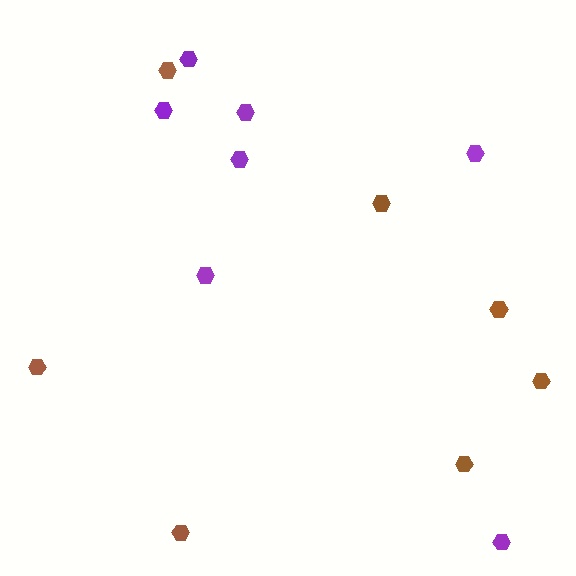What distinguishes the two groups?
There are 2 groups: one group of brown hexagons (7) and one group of purple hexagons (7).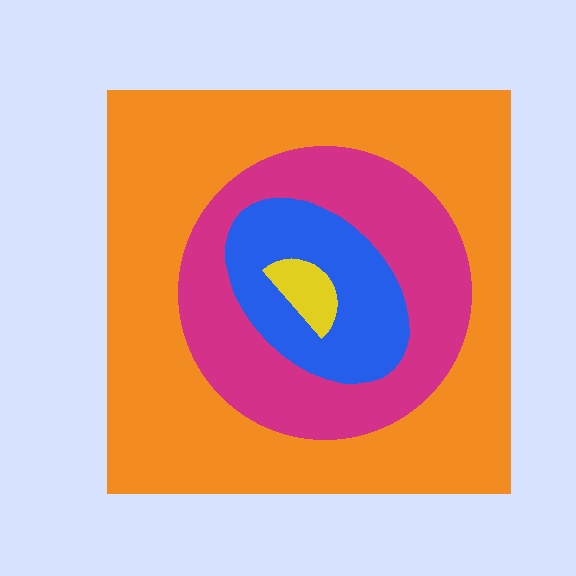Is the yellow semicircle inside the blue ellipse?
Yes.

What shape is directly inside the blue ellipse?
The yellow semicircle.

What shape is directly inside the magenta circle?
The blue ellipse.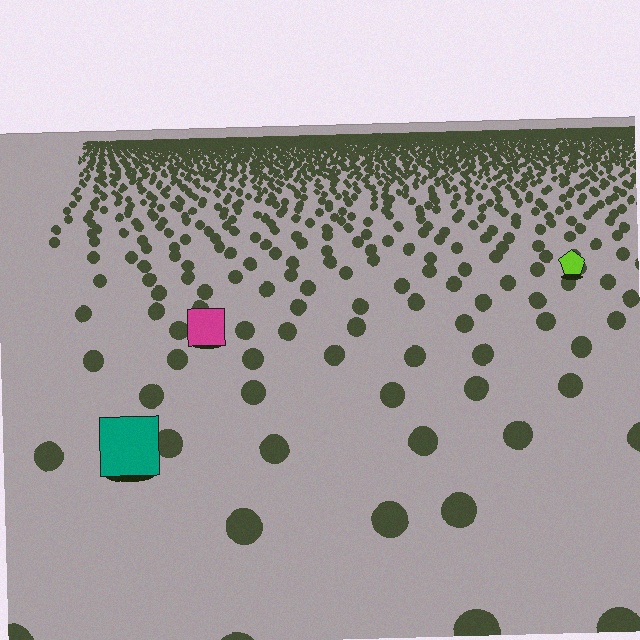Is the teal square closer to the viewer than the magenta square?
Yes. The teal square is closer — you can tell from the texture gradient: the ground texture is coarser near it.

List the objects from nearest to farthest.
From nearest to farthest: the teal square, the magenta square, the lime pentagon.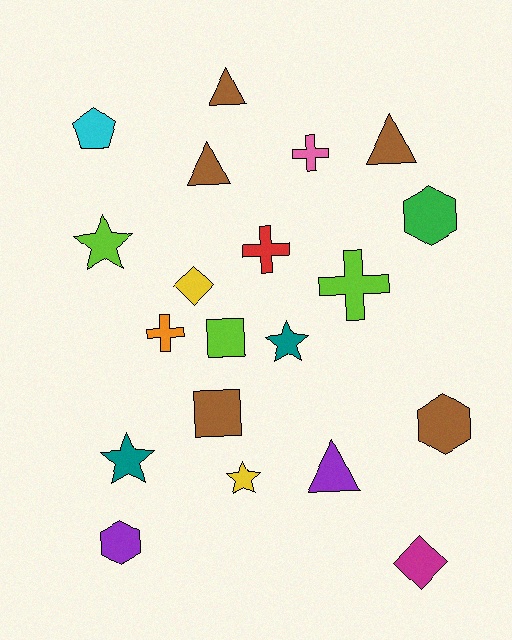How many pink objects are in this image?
There is 1 pink object.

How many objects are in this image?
There are 20 objects.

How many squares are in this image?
There are 2 squares.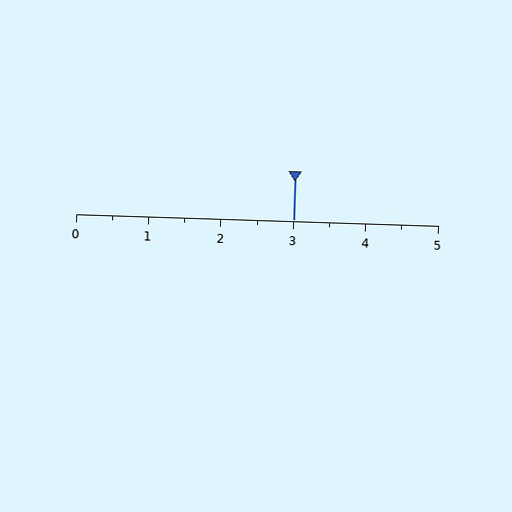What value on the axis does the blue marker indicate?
The marker indicates approximately 3.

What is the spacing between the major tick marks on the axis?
The major ticks are spaced 1 apart.